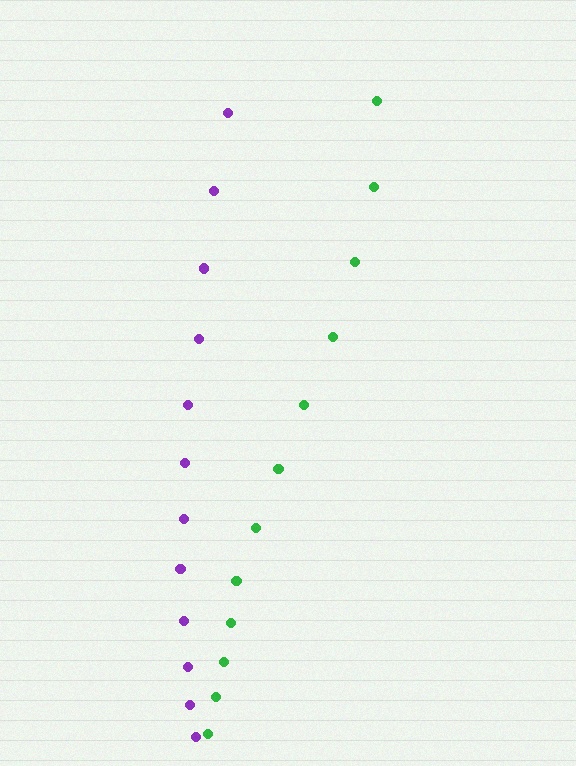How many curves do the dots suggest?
There are 2 distinct paths.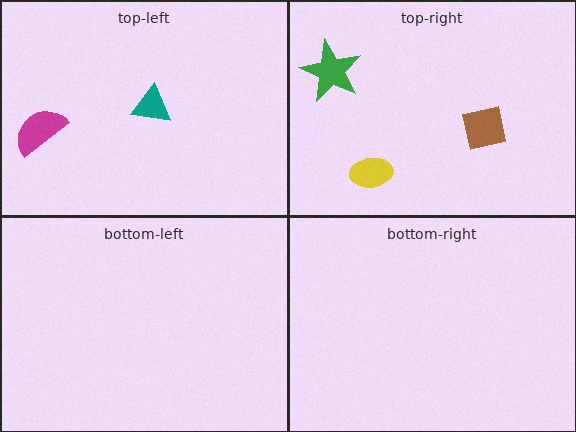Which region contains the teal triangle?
The top-left region.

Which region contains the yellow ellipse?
The top-right region.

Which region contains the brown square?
The top-right region.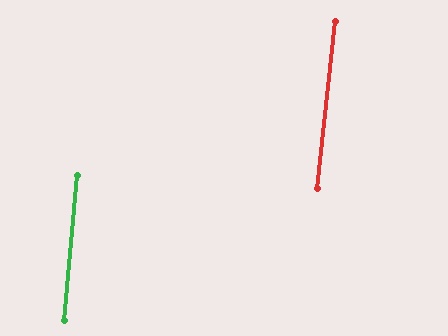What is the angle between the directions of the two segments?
Approximately 1 degree.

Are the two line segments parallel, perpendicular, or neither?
Parallel — their directions differ by only 1.2°.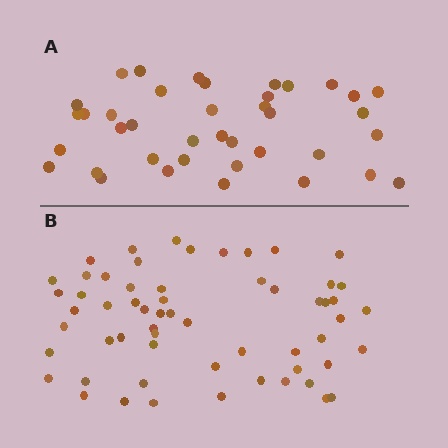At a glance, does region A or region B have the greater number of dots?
Region B (the bottom region) has more dots.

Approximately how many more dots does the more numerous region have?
Region B has approximately 20 more dots than region A.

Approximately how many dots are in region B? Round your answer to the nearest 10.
About 60 dots. (The exact count is 59, which rounds to 60.)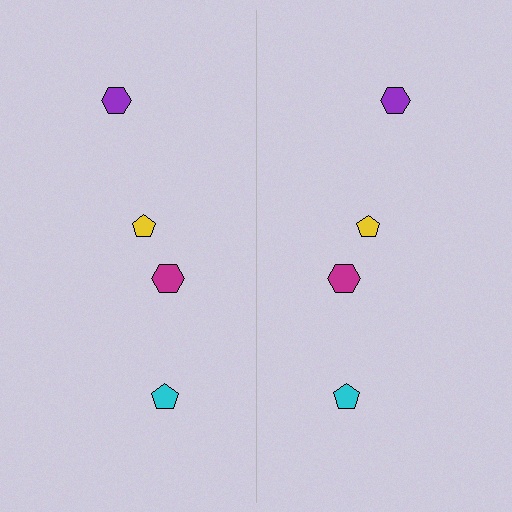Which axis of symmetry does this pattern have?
The pattern has a vertical axis of symmetry running through the center of the image.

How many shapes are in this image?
There are 8 shapes in this image.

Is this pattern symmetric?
Yes, this pattern has bilateral (reflection) symmetry.